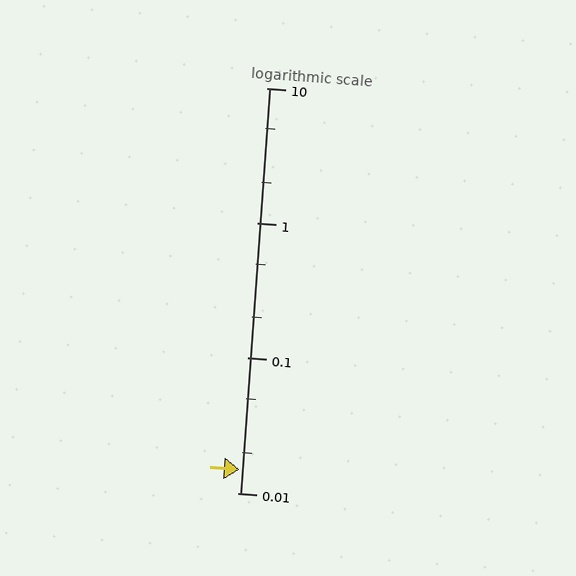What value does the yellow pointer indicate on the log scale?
The pointer indicates approximately 0.015.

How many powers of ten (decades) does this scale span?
The scale spans 3 decades, from 0.01 to 10.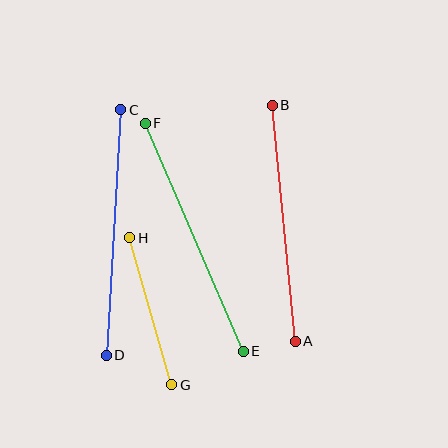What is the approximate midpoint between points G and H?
The midpoint is at approximately (151, 311) pixels.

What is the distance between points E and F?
The distance is approximately 248 pixels.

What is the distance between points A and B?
The distance is approximately 237 pixels.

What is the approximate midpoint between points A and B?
The midpoint is at approximately (284, 223) pixels.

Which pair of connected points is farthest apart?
Points E and F are farthest apart.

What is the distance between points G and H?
The distance is approximately 153 pixels.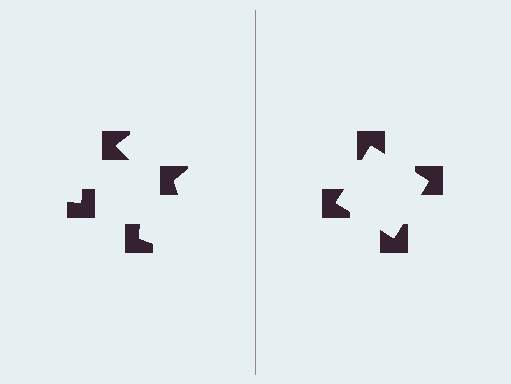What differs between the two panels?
The notched squares are positioned identically on both sides; only the wedge orientations differ. On the right they align to a square; on the left they are misaligned.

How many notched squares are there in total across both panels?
8 — 4 on each side.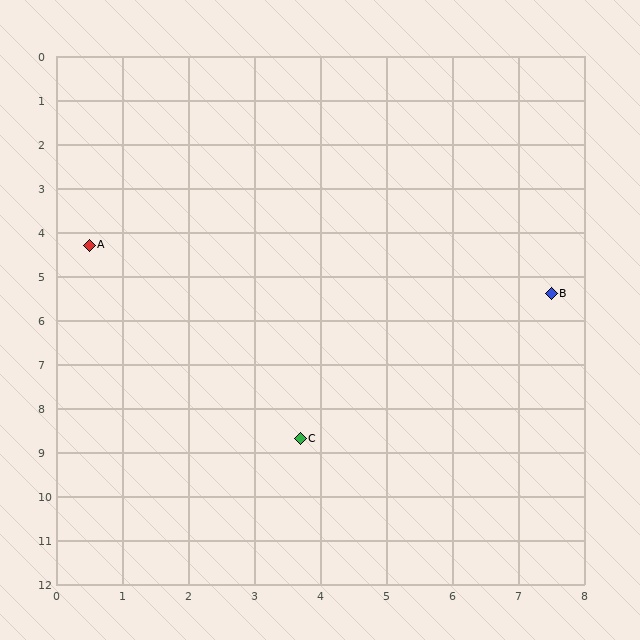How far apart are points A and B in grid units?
Points A and B are about 7.1 grid units apart.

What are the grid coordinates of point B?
Point B is at approximately (7.5, 5.4).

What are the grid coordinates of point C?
Point C is at approximately (3.7, 8.7).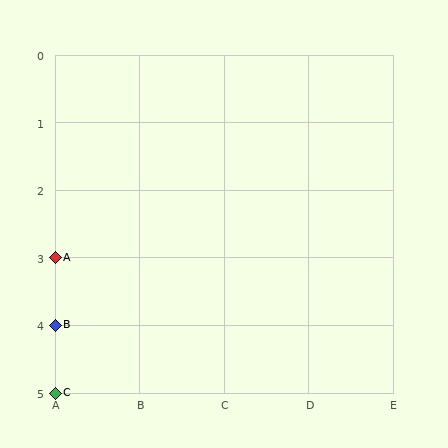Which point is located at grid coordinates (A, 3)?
Point A is at (A, 3).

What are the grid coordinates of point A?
Point A is at grid coordinates (A, 3).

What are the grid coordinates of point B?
Point B is at grid coordinates (A, 4).